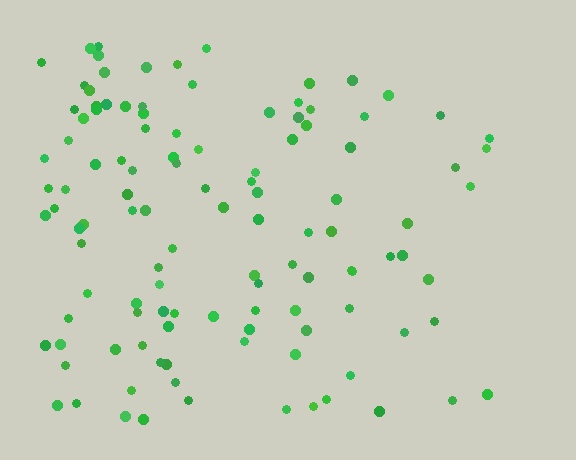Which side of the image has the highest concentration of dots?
The left.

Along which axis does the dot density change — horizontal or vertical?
Horizontal.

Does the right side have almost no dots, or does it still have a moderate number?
Still a moderate number, just noticeably fewer than the left.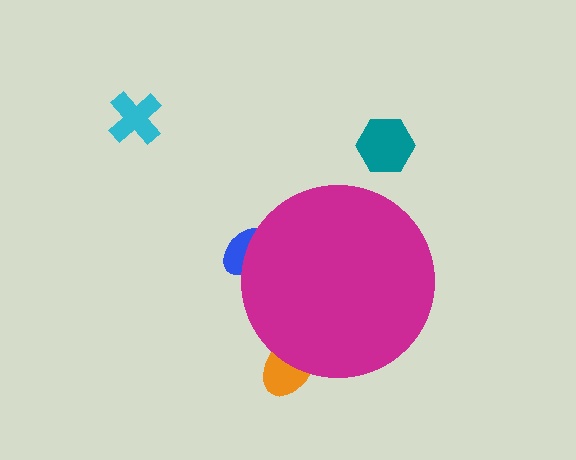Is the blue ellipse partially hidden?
Yes, the blue ellipse is partially hidden behind the magenta circle.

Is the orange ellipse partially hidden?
Yes, the orange ellipse is partially hidden behind the magenta circle.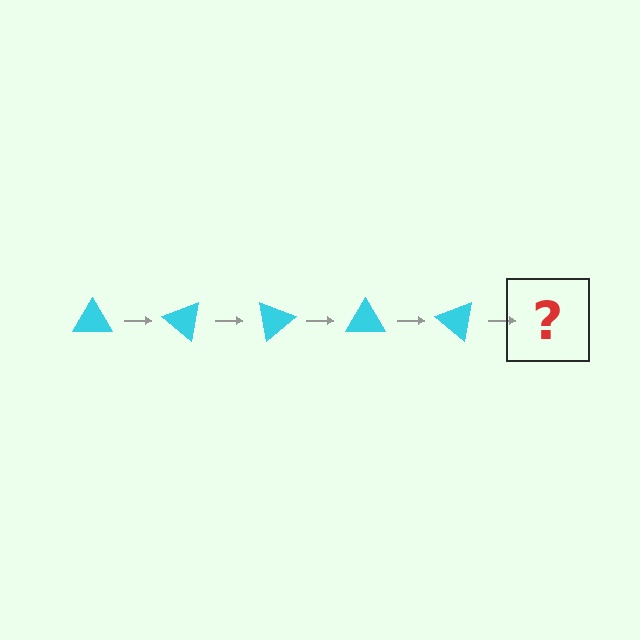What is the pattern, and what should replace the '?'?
The pattern is that the triangle rotates 40 degrees each step. The '?' should be a cyan triangle rotated 200 degrees.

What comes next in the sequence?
The next element should be a cyan triangle rotated 200 degrees.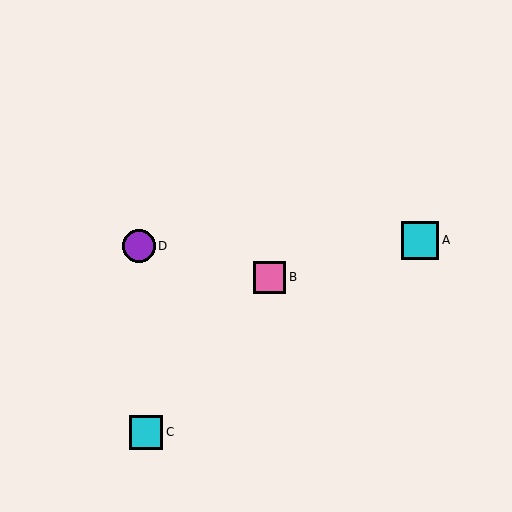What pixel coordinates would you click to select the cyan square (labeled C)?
Click at (146, 432) to select the cyan square C.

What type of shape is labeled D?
Shape D is a purple circle.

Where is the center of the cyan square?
The center of the cyan square is at (146, 432).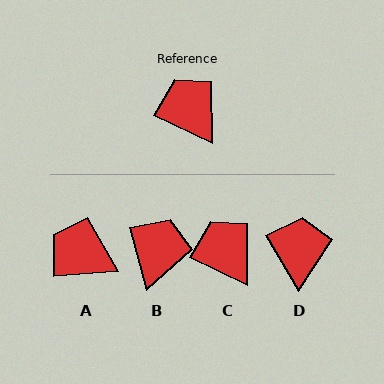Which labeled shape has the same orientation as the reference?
C.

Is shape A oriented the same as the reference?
No, it is off by about 30 degrees.